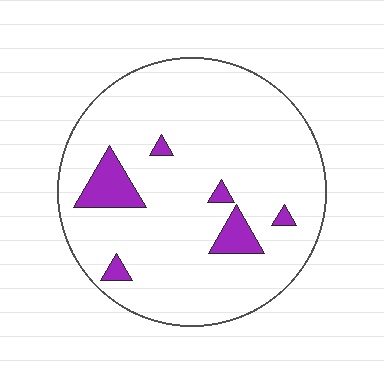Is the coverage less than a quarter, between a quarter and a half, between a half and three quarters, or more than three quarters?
Less than a quarter.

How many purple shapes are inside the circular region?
6.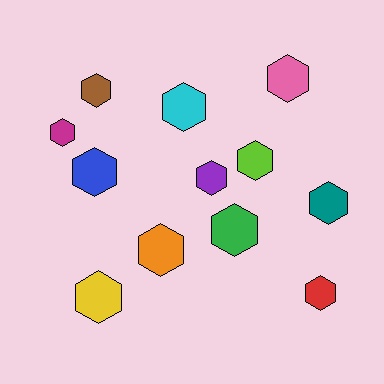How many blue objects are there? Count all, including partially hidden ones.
There is 1 blue object.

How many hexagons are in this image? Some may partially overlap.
There are 12 hexagons.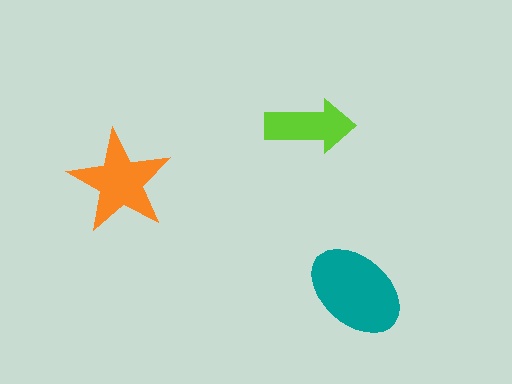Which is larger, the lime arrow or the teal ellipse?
The teal ellipse.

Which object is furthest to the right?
The teal ellipse is rightmost.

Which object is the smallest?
The lime arrow.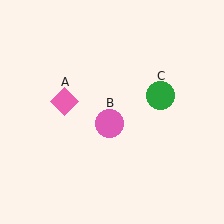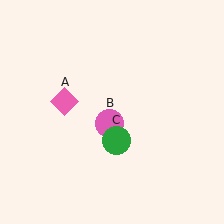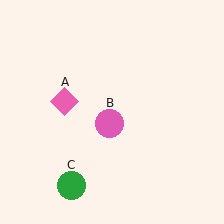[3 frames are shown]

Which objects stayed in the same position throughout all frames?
Pink diamond (object A) and pink circle (object B) remained stationary.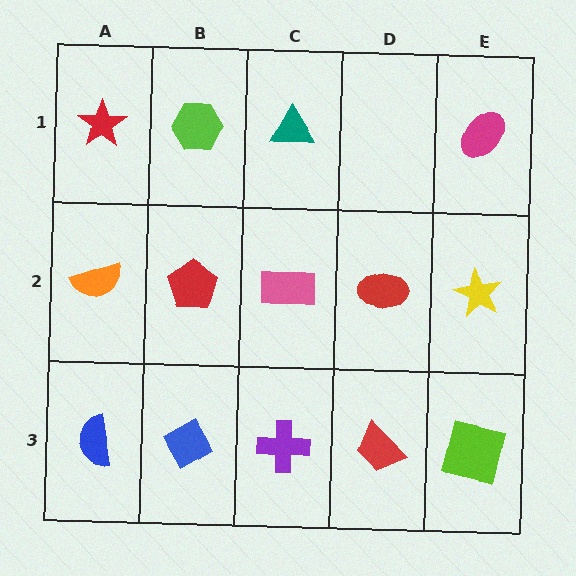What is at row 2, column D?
A red ellipse.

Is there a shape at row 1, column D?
No, that cell is empty.